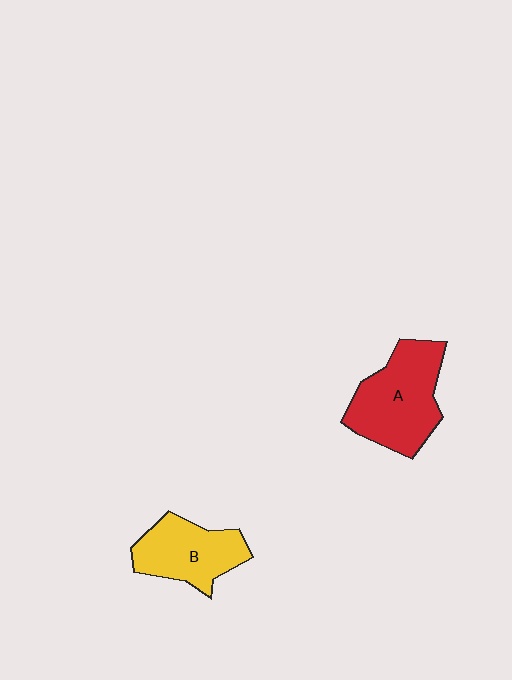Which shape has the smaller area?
Shape B (yellow).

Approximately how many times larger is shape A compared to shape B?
Approximately 1.3 times.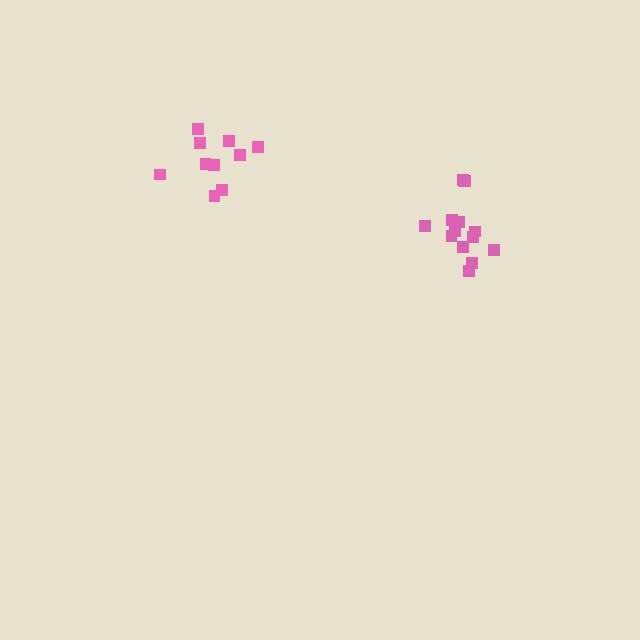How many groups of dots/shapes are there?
There are 2 groups.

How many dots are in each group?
Group 1: 13 dots, Group 2: 10 dots (23 total).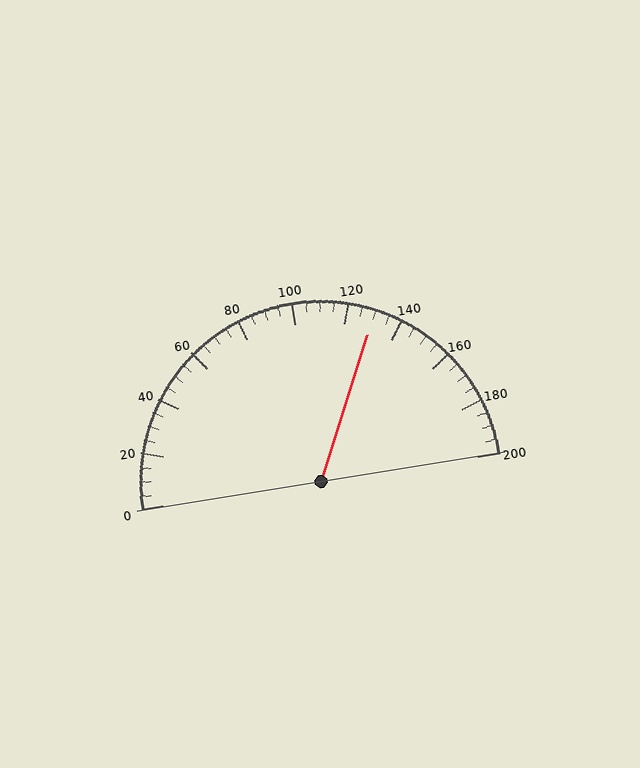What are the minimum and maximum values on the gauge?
The gauge ranges from 0 to 200.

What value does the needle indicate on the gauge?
The needle indicates approximately 130.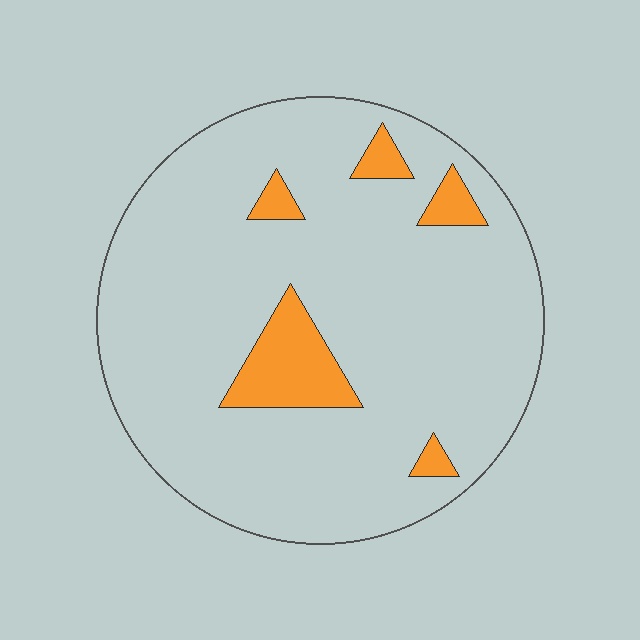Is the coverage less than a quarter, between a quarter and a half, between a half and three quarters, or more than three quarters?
Less than a quarter.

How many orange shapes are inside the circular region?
5.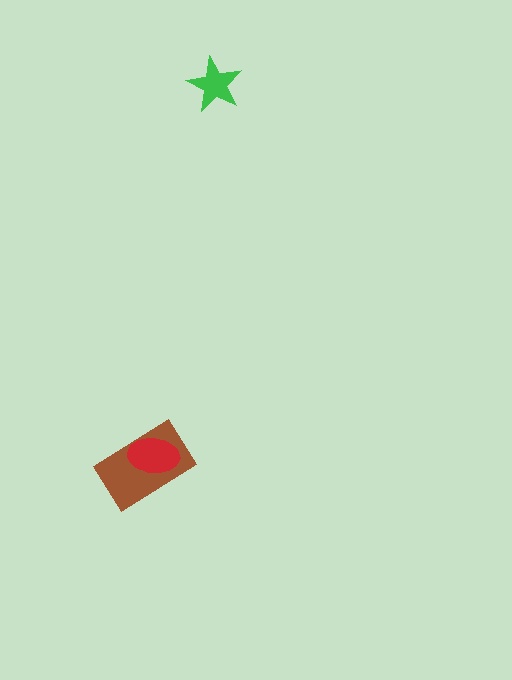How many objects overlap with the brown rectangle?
1 object overlaps with the brown rectangle.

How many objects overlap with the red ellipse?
1 object overlaps with the red ellipse.